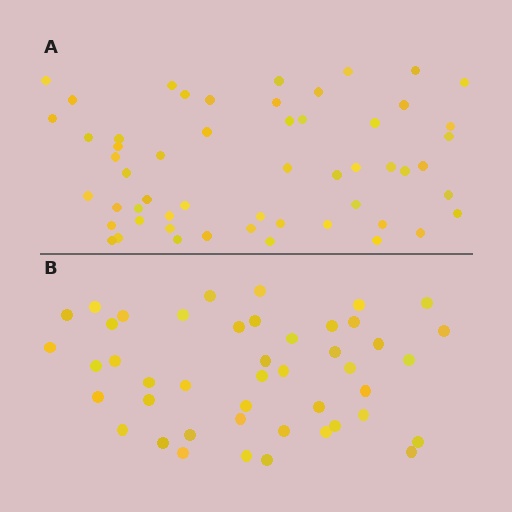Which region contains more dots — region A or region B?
Region A (the top region) has more dots.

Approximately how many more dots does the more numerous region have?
Region A has roughly 10 or so more dots than region B.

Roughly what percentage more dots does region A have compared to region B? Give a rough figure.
About 20% more.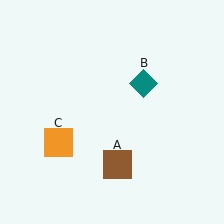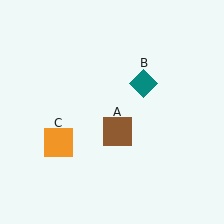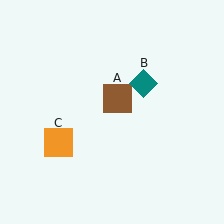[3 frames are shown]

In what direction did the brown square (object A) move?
The brown square (object A) moved up.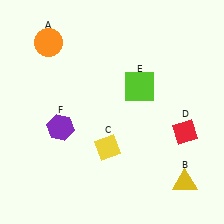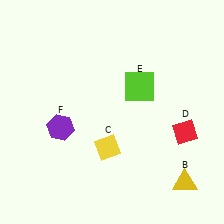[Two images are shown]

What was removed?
The orange circle (A) was removed in Image 2.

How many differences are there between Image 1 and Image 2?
There is 1 difference between the two images.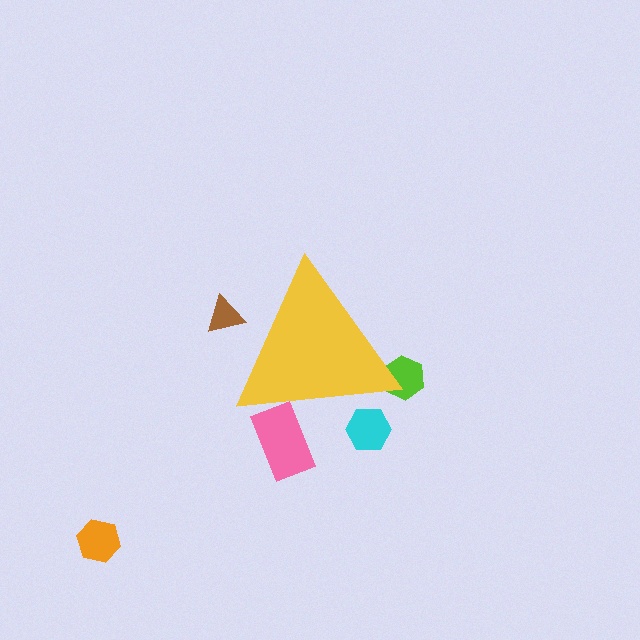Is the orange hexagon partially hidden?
No, the orange hexagon is fully visible.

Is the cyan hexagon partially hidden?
Yes, the cyan hexagon is partially hidden behind the yellow triangle.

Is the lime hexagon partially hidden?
Yes, the lime hexagon is partially hidden behind the yellow triangle.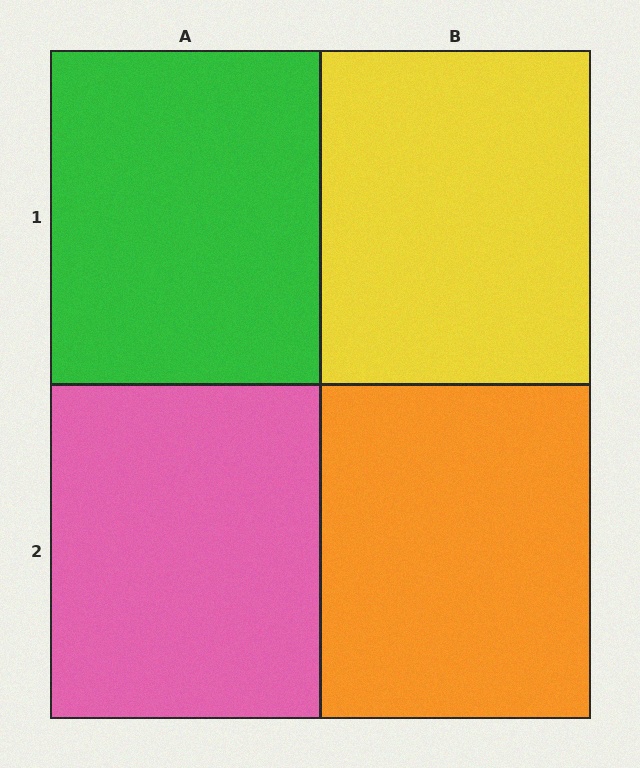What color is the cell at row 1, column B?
Yellow.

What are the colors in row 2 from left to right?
Pink, orange.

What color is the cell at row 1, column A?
Green.